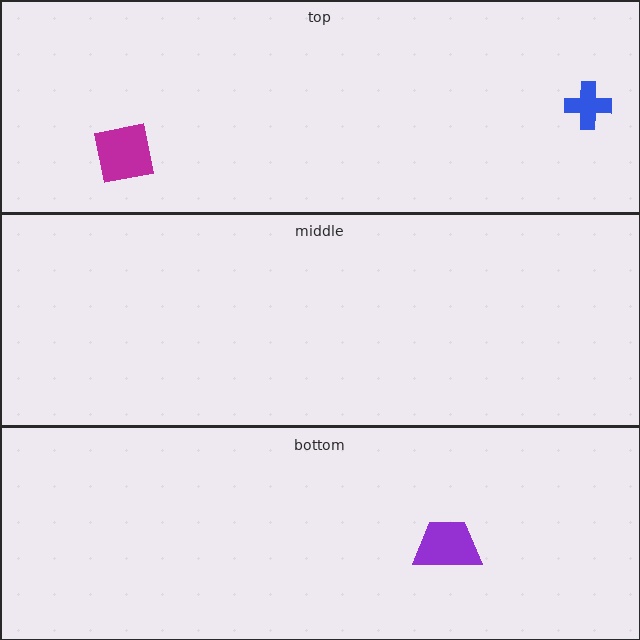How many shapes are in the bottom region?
1.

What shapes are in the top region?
The magenta square, the blue cross.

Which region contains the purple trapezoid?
The bottom region.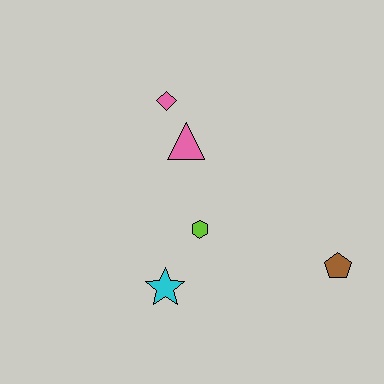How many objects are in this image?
There are 5 objects.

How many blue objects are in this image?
There are no blue objects.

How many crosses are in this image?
There are no crosses.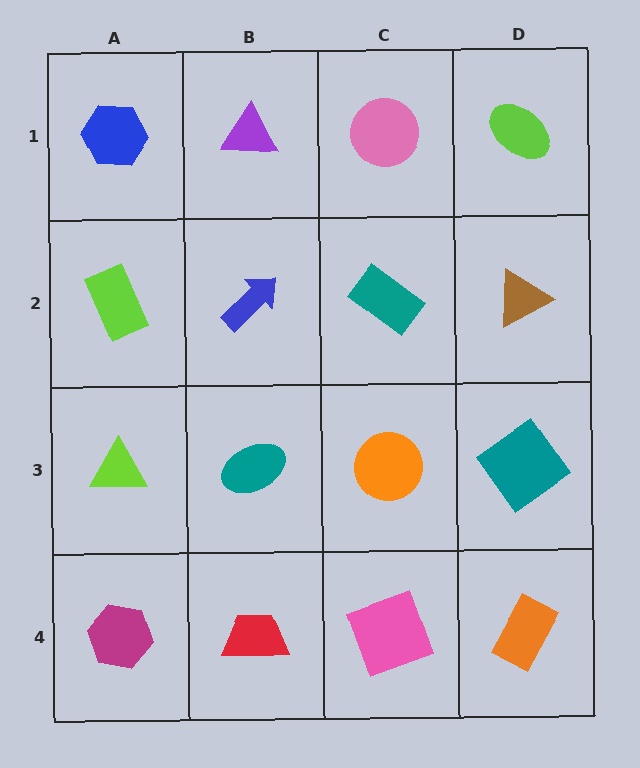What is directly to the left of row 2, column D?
A teal rectangle.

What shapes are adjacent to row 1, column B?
A blue arrow (row 2, column B), a blue hexagon (row 1, column A), a pink circle (row 1, column C).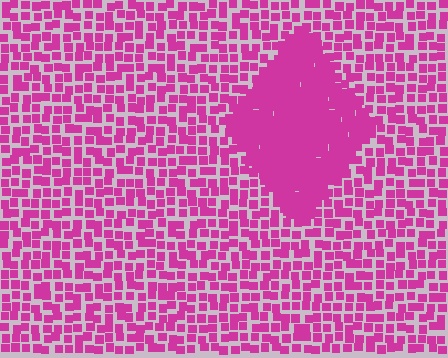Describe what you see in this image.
The image contains small magenta elements arranged at two different densities. A diamond-shaped region is visible where the elements are more densely packed than the surrounding area.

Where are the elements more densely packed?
The elements are more densely packed inside the diamond boundary.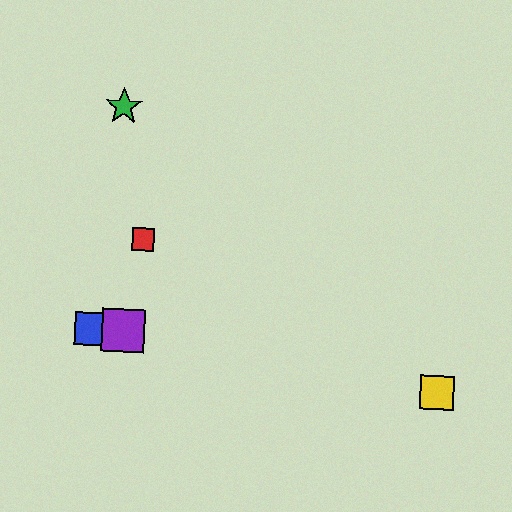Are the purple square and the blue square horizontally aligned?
Yes, both are at y≈330.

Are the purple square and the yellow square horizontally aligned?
No, the purple square is at y≈330 and the yellow square is at y≈393.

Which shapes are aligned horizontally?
The blue square, the purple square are aligned horizontally.